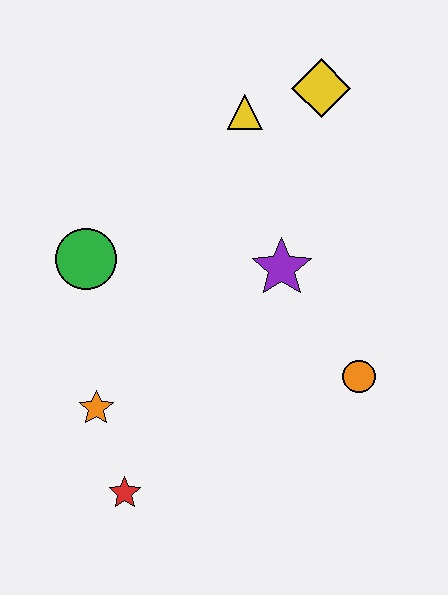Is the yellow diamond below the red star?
No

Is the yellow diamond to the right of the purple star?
Yes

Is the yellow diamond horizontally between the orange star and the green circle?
No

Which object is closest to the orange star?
The red star is closest to the orange star.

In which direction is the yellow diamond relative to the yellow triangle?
The yellow diamond is to the right of the yellow triangle.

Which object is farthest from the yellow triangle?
The red star is farthest from the yellow triangle.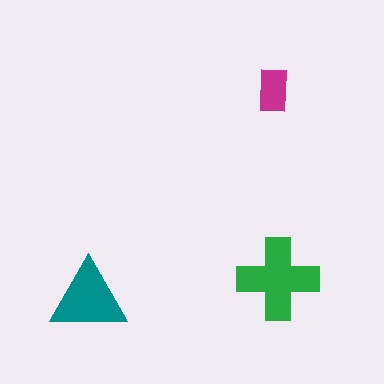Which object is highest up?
The magenta rectangle is topmost.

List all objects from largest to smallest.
The green cross, the teal triangle, the magenta rectangle.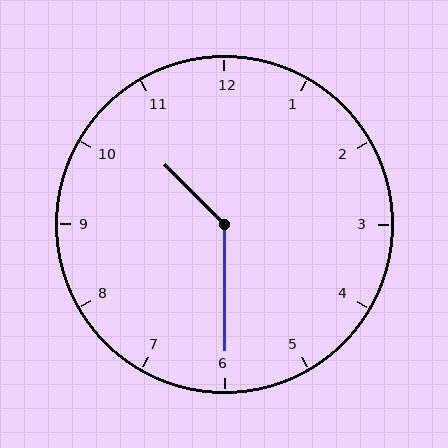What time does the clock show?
10:30.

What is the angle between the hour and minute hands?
Approximately 135 degrees.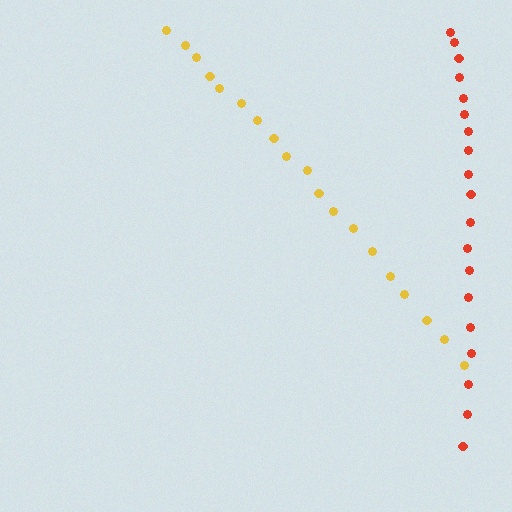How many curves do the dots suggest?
There are 2 distinct paths.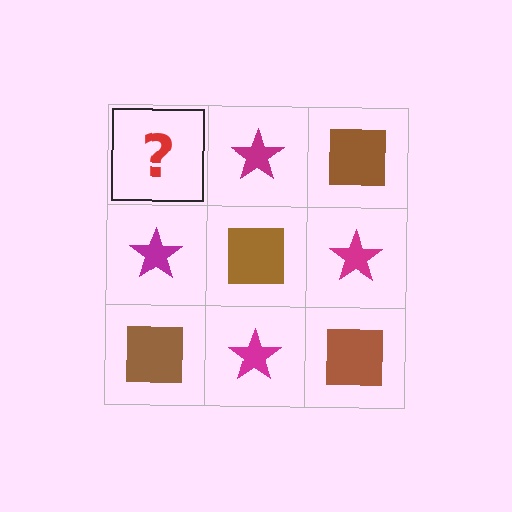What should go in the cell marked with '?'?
The missing cell should contain a brown square.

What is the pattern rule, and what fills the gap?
The rule is that it alternates brown square and magenta star in a checkerboard pattern. The gap should be filled with a brown square.